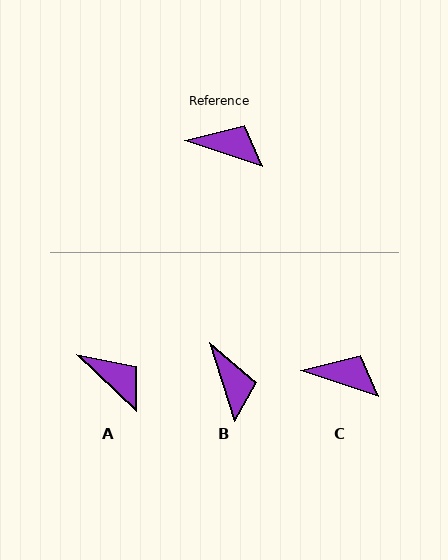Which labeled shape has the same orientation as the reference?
C.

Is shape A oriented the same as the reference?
No, it is off by about 25 degrees.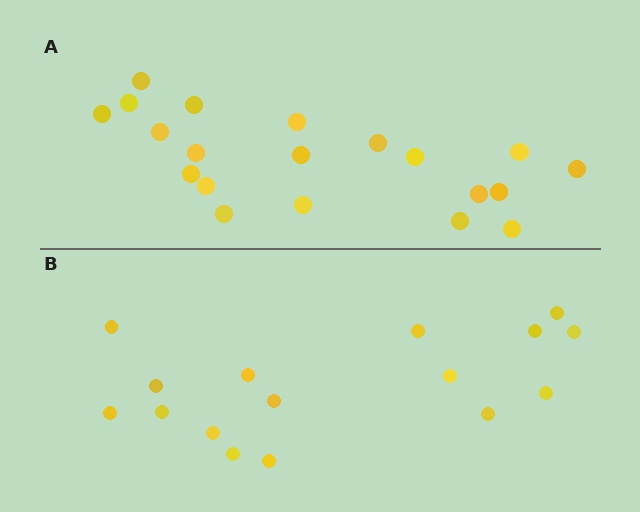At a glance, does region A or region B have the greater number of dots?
Region A (the top region) has more dots.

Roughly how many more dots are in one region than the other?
Region A has about 4 more dots than region B.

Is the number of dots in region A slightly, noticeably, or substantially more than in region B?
Region A has noticeably more, but not dramatically so. The ratio is roughly 1.2 to 1.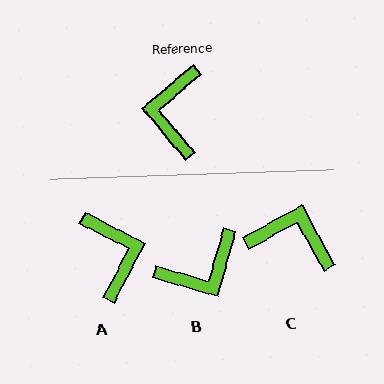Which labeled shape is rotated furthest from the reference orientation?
A, about 158 degrees away.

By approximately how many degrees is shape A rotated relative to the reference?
Approximately 158 degrees clockwise.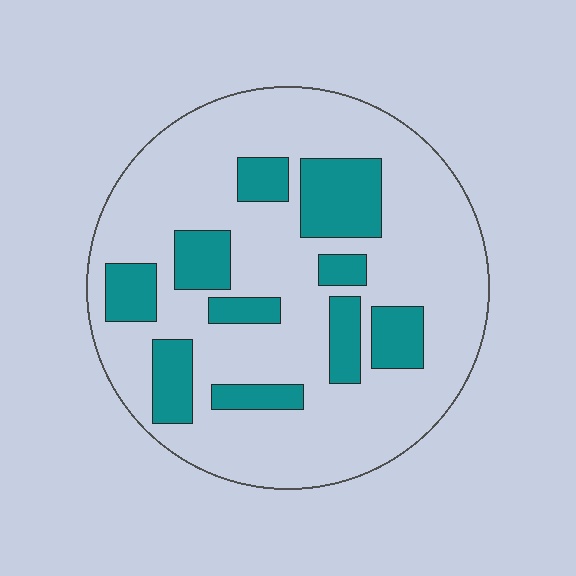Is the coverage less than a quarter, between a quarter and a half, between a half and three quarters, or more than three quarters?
Less than a quarter.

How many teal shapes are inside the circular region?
10.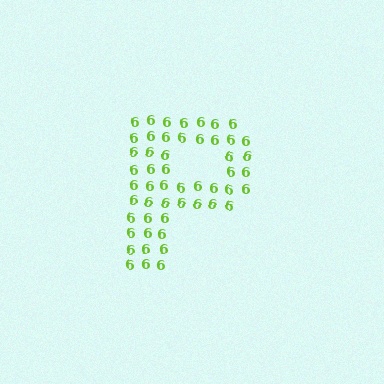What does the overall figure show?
The overall figure shows the letter P.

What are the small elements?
The small elements are digit 6's.